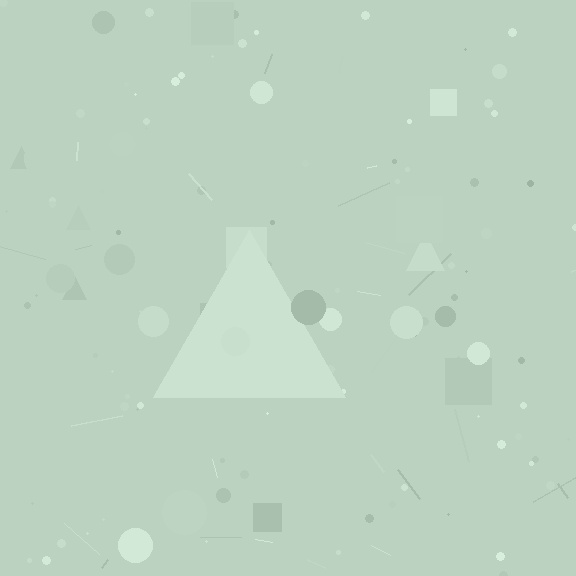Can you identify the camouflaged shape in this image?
The camouflaged shape is a triangle.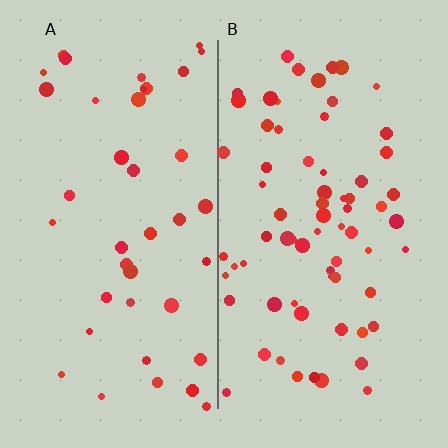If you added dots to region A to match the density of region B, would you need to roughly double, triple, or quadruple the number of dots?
Approximately double.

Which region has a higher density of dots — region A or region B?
B (the right).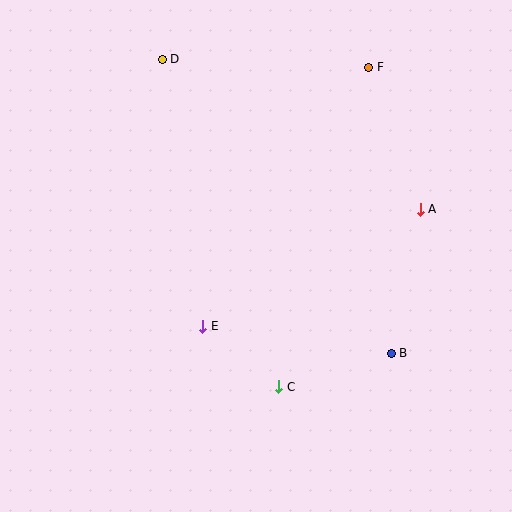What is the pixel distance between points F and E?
The distance between F and E is 308 pixels.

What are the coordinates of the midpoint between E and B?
The midpoint between E and B is at (297, 340).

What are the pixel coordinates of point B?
Point B is at (391, 353).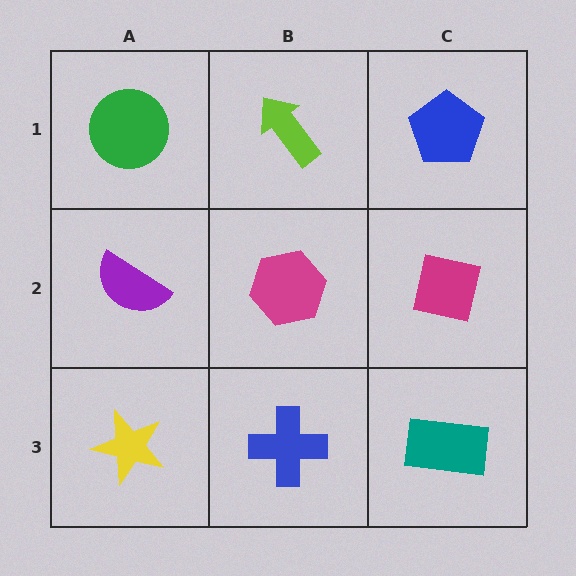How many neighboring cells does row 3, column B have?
3.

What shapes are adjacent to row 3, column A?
A purple semicircle (row 2, column A), a blue cross (row 3, column B).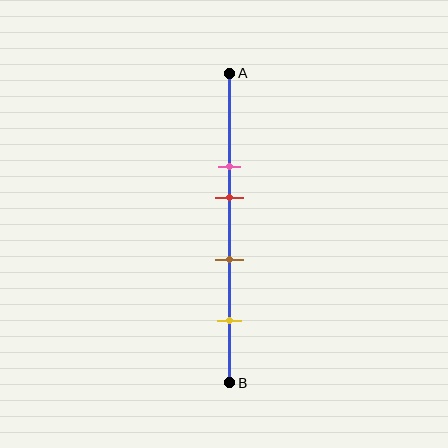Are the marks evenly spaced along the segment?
No, the marks are not evenly spaced.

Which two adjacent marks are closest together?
The pink and red marks are the closest adjacent pair.